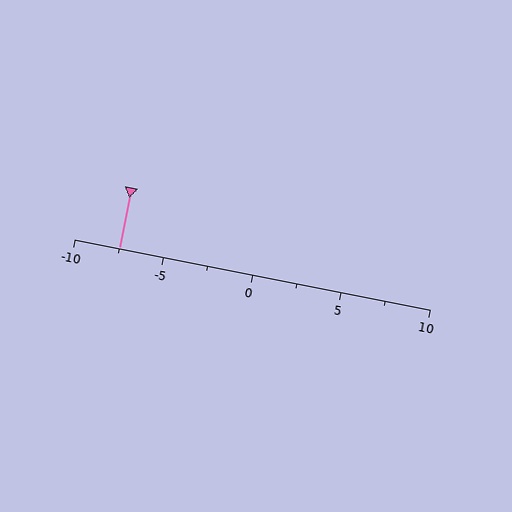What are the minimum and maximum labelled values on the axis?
The axis runs from -10 to 10.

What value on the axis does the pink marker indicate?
The marker indicates approximately -7.5.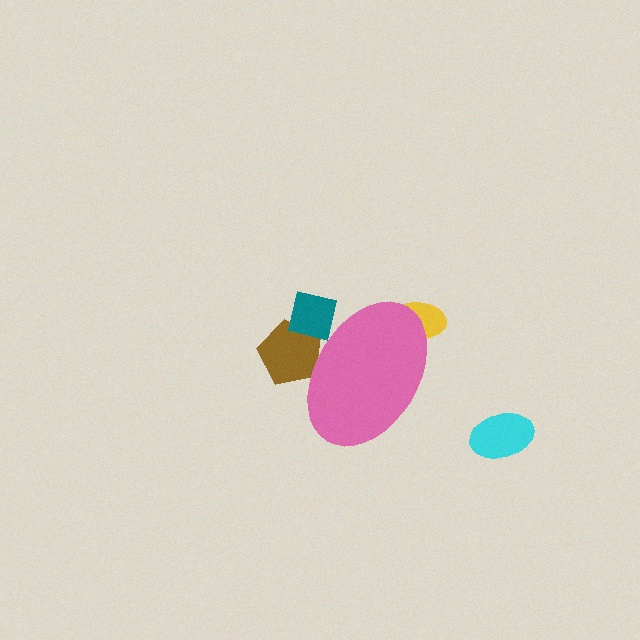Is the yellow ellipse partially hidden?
Yes, the yellow ellipse is partially hidden behind the pink ellipse.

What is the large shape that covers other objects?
A pink ellipse.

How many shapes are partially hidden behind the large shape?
3 shapes are partially hidden.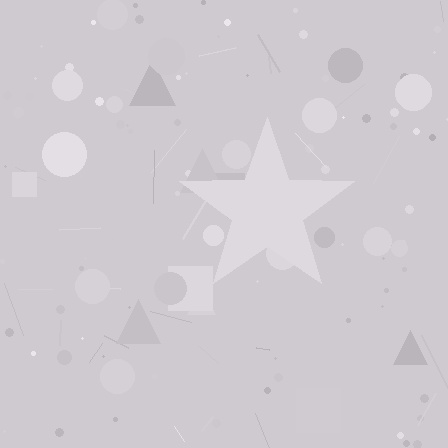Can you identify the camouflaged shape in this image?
The camouflaged shape is a star.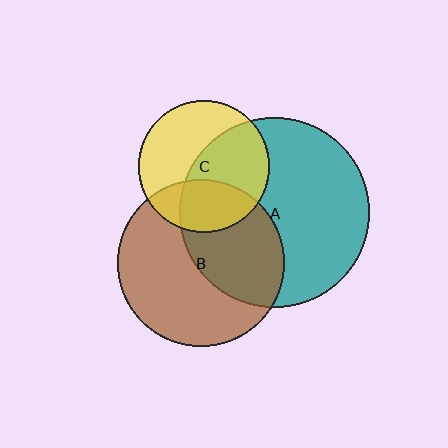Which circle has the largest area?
Circle A (teal).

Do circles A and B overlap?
Yes.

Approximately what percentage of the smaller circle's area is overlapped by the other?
Approximately 45%.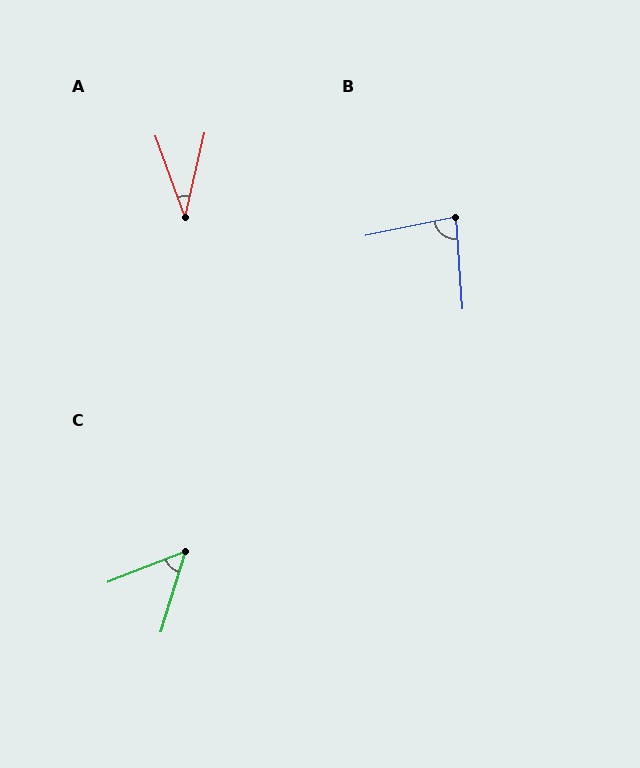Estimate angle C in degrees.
Approximately 52 degrees.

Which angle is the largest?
B, at approximately 82 degrees.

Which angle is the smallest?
A, at approximately 32 degrees.